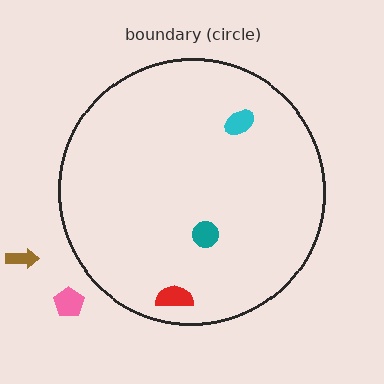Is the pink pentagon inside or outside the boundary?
Outside.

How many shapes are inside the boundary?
3 inside, 2 outside.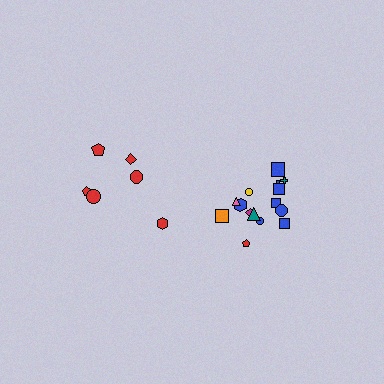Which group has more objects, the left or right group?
The right group.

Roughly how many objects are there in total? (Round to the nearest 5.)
Roughly 20 objects in total.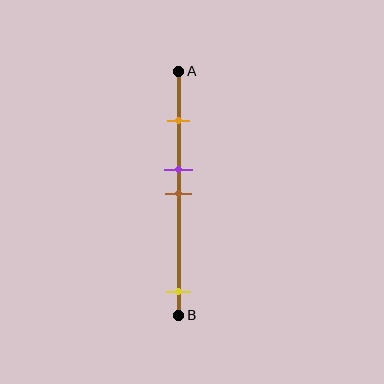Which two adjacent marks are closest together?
The purple and brown marks are the closest adjacent pair.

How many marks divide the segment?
There are 4 marks dividing the segment.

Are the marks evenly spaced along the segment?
No, the marks are not evenly spaced.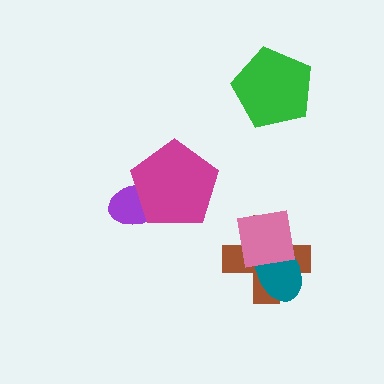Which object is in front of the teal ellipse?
The pink square is in front of the teal ellipse.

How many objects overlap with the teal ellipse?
2 objects overlap with the teal ellipse.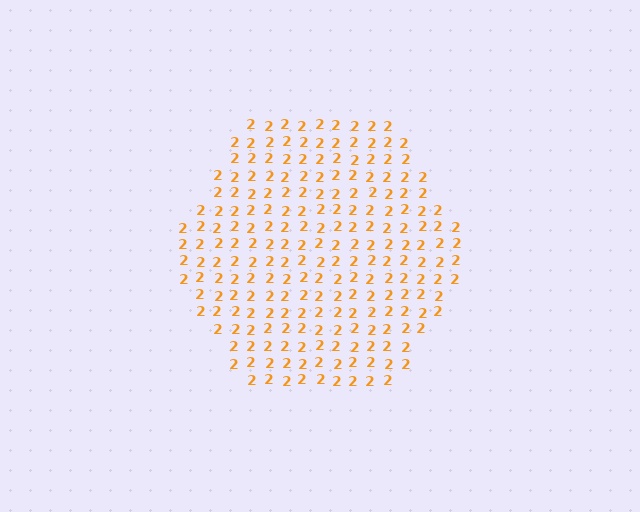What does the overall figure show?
The overall figure shows a hexagon.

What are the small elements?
The small elements are digit 2's.